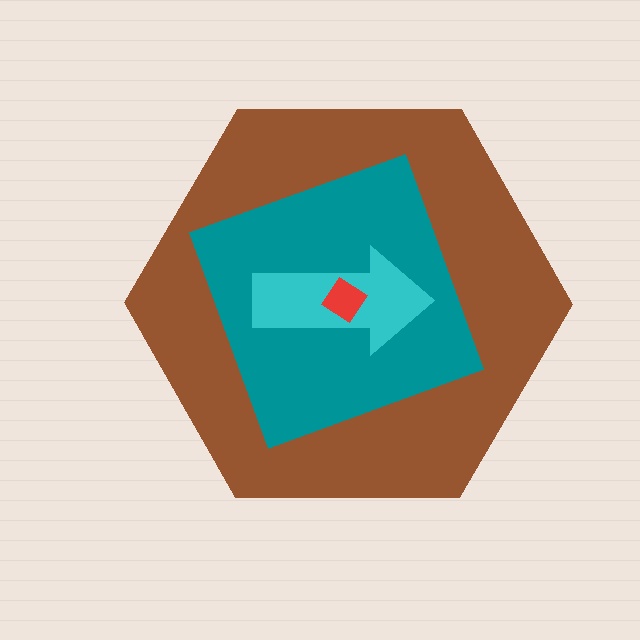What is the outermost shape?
The brown hexagon.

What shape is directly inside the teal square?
The cyan arrow.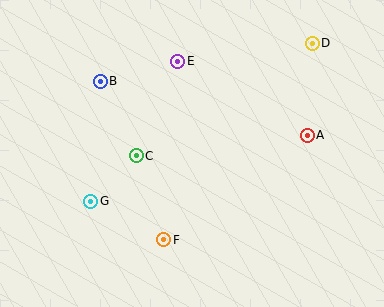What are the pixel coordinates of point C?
Point C is at (136, 156).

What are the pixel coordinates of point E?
Point E is at (178, 61).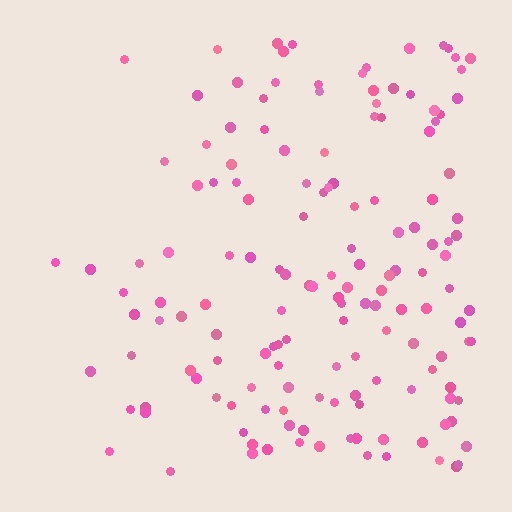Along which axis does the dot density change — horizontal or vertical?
Horizontal.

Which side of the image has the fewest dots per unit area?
The left.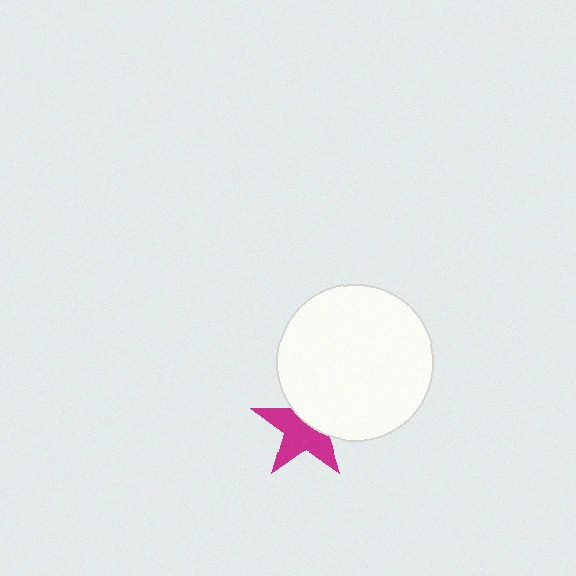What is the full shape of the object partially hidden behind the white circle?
The partially hidden object is a magenta star.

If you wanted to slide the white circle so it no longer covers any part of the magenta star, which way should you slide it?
Slide it toward the upper-right — that is the most direct way to separate the two shapes.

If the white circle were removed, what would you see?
You would see the complete magenta star.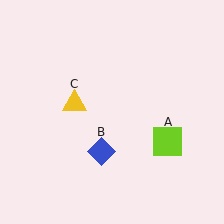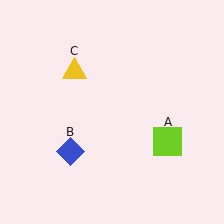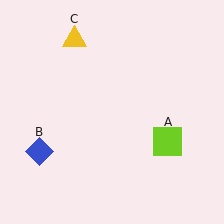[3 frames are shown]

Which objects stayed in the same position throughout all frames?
Lime square (object A) remained stationary.